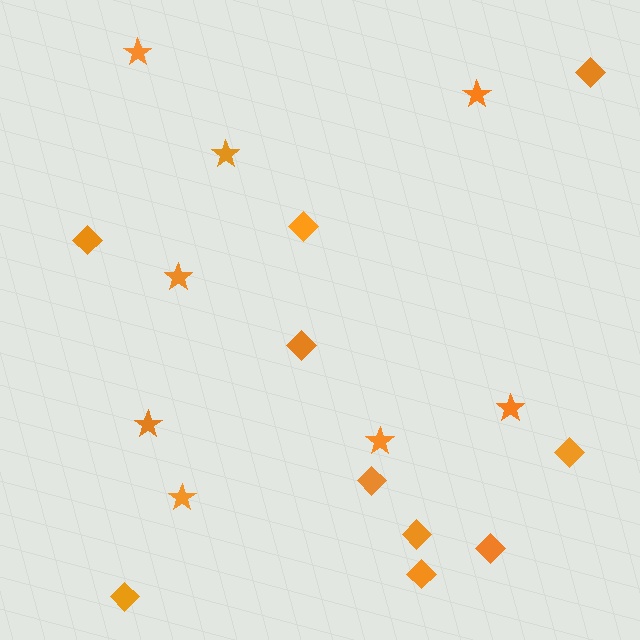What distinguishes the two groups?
There are 2 groups: one group of diamonds (10) and one group of stars (8).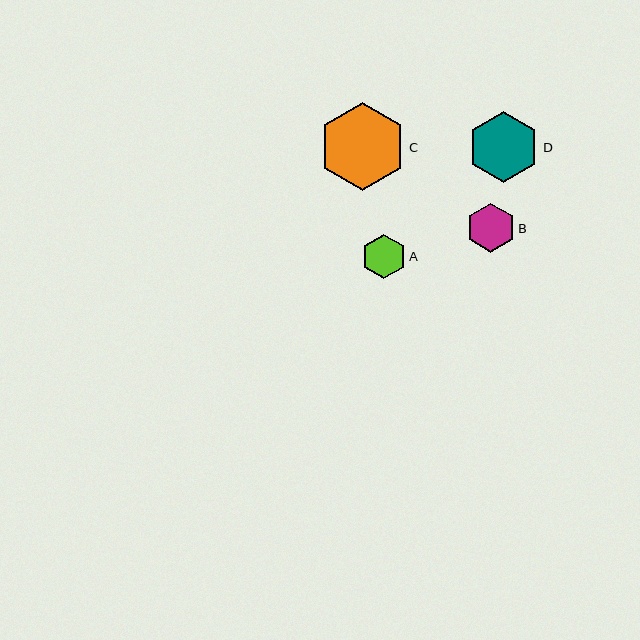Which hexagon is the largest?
Hexagon C is the largest with a size of approximately 88 pixels.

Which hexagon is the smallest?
Hexagon A is the smallest with a size of approximately 44 pixels.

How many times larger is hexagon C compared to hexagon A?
Hexagon C is approximately 2.0 times the size of hexagon A.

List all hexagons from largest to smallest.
From largest to smallest: C, D, B, A.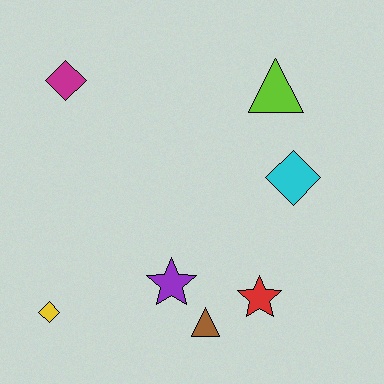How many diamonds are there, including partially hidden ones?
There are 3 diamonds.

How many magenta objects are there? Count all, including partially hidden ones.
There is 1 magenta object.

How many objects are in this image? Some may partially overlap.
There are 7 objects.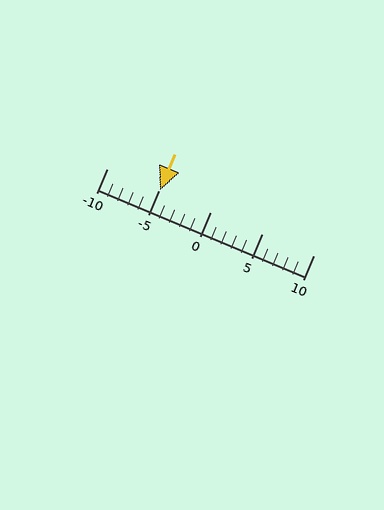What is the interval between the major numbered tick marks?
The major tick marks are spaced 5 units apart.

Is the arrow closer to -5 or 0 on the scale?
The arrow is closer to -5.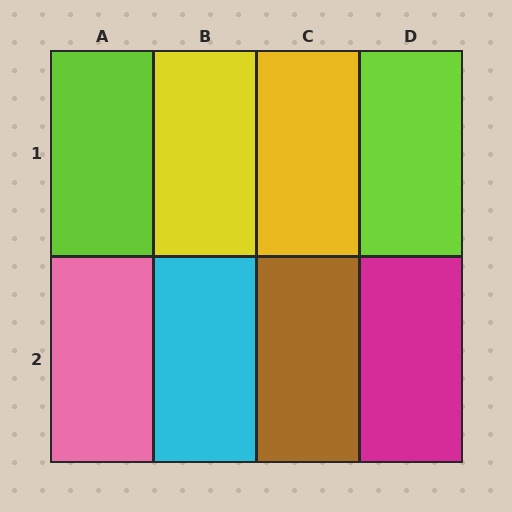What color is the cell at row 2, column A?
Pink.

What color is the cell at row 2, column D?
Magenta.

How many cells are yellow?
2 cells are yellow.